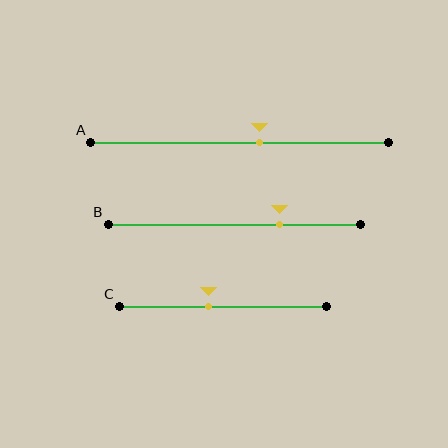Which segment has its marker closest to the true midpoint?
Segment A has its marker closest to the true midpoint.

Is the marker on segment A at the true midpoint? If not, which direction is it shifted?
No, the marker on segment A is shifted to the right by about 7% of the segment length.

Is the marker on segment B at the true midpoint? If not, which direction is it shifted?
No, the marker on segment B is shifted to the right by about 18% of the segment length.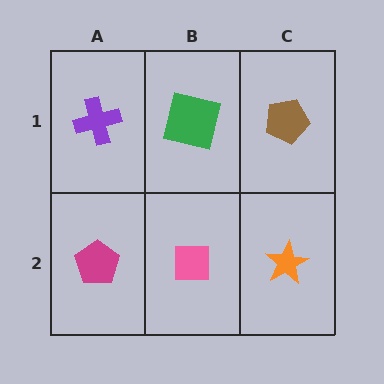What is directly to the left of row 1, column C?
A green square.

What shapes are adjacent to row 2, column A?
A purple cross (row 1, column A), a pink square (row 2, column B).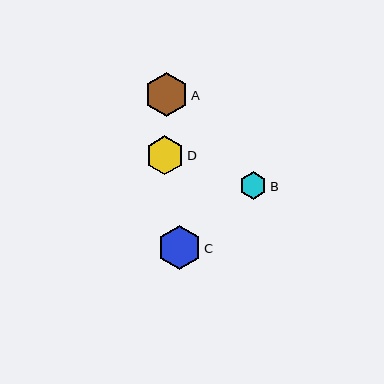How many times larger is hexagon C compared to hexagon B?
Hexagon C is approximately 1.6 times the size of hexagon B.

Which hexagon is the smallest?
Hexagon B is the smallest with a size of approximately 27 pixels.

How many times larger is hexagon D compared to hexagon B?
Hexagon D is approximately 1.4 times the size of hexagon B.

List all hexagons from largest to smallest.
From largest to smallest: C, A, D, B.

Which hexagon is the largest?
Hexagon C is the largest with a size of approximately 44 pixels.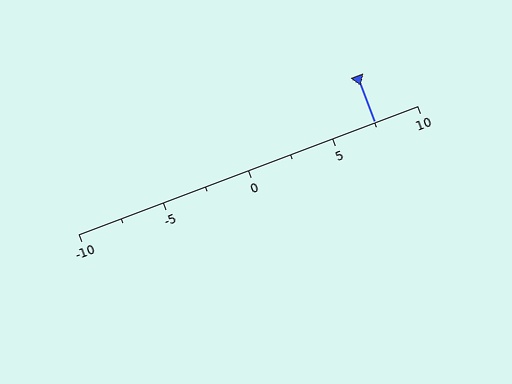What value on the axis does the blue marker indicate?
The marker indicates approximately 7.5.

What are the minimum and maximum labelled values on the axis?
The axis runs from -10 to 10.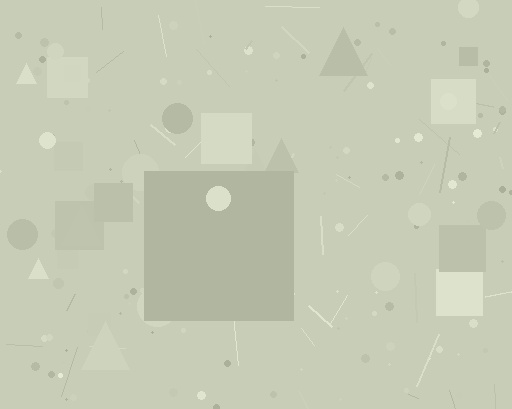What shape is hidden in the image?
A square is hidden in the image.